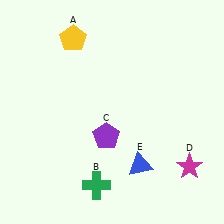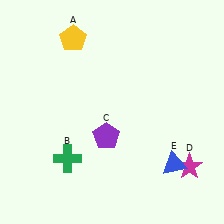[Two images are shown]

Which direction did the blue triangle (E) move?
The blue triangle (E) moved right.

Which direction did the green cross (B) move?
The green cross (B) moved left.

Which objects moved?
The objects that moved are: the green cross (B), the blue triangle (E).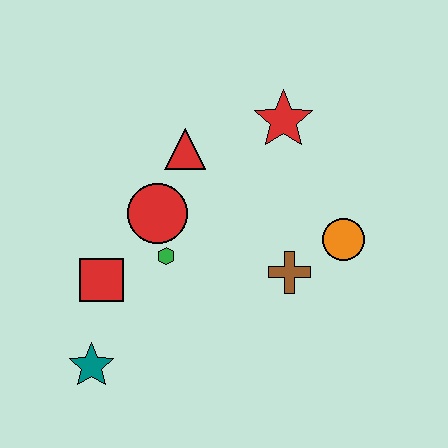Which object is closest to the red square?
The green hexagon is closest to the red square.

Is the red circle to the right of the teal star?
Yes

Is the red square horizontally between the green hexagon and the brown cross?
No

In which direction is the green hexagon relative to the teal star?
The green hexagon is above the teal star.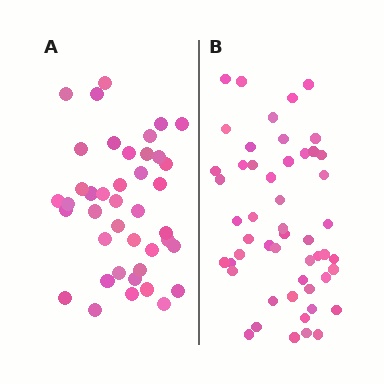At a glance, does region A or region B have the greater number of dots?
Region B (the right region) has more dots.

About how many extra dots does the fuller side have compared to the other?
Region B has roughly 10 or so more dots than region A.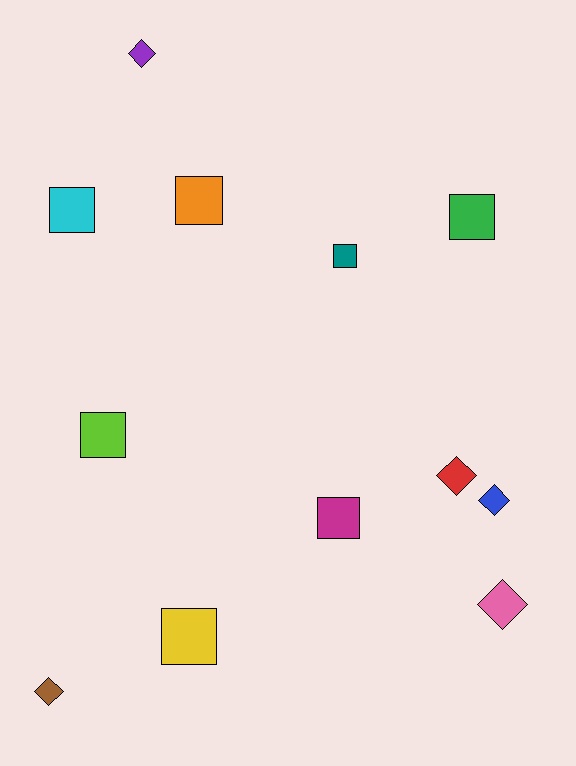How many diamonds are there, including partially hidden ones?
There are 5 diamonds.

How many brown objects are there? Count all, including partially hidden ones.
There is 1 brown object.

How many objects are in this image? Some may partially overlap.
There are 12 objects.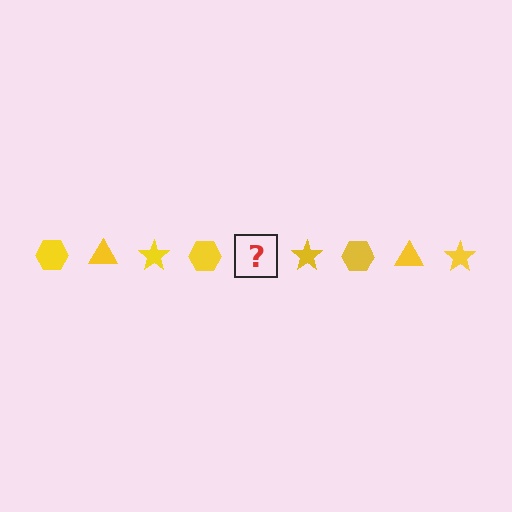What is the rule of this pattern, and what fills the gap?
The rule is that the pattern cycles through hexagon, triangle, star shapes in yellow. The gap should be filled with a yellow triangle.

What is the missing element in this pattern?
The missing element is a yellow triangle.